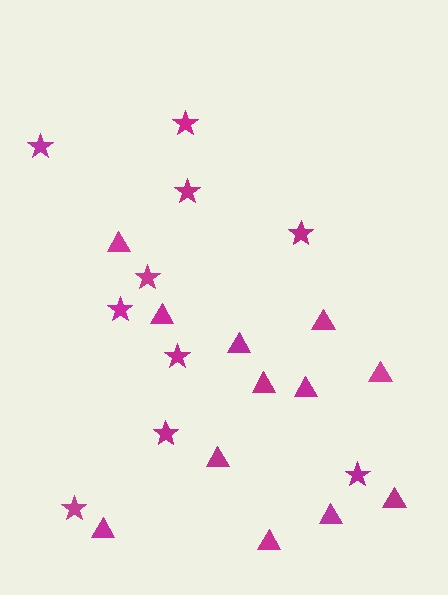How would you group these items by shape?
There are 2 groups: one group of triangles (12) and one group of stars (10).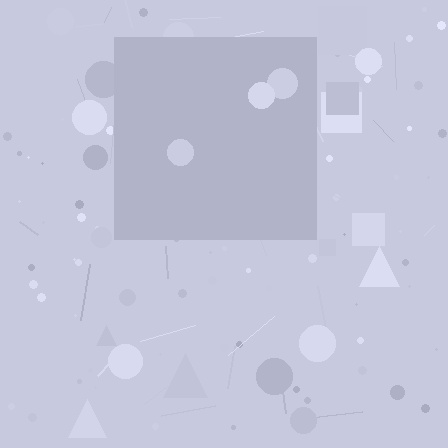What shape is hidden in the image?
A square is hidden in the image.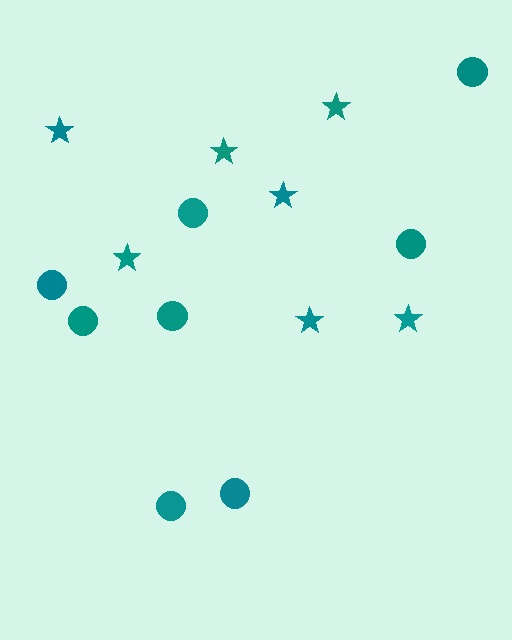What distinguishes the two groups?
There are 2 groups: one group of circles (8) and one group of stars (7).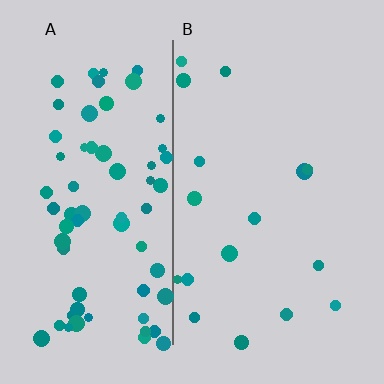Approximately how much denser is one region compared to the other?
Approximately 4.1× — region A over region B.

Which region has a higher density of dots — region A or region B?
A (the left).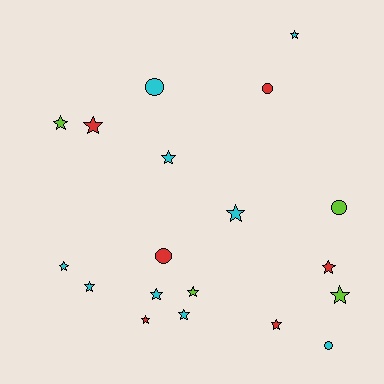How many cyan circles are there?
There are 2 cyan circles.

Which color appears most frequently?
Cyan, with 9 objects.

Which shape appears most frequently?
Star, with 14 objects.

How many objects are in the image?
There are 19 objects.